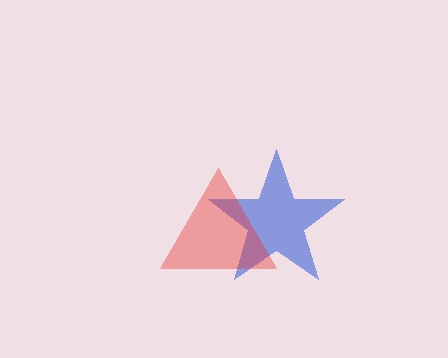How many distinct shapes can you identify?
There are 2 distinct shapes: a blue star, a red triangle.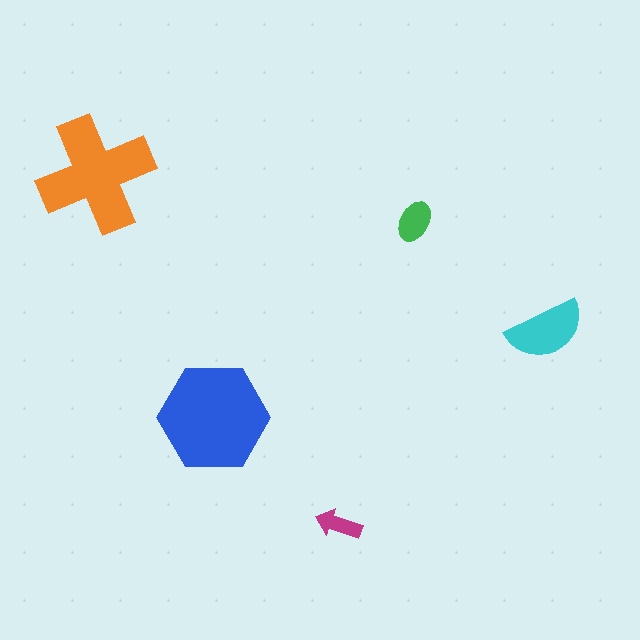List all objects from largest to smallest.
The blue hexagon, the orange cross, the cyan semicircle, the green ellipse, the magenta arrow.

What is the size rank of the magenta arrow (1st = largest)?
5th.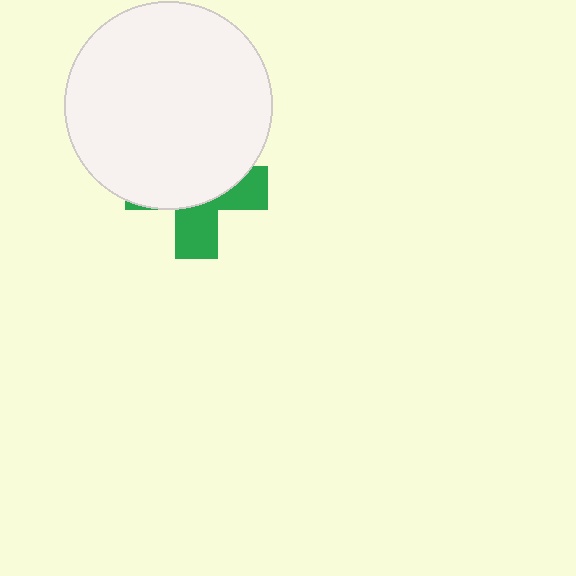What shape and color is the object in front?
The object in front is a white circle.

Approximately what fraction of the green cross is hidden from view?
Roughly 62% of the green cross is hidden behind the white circle.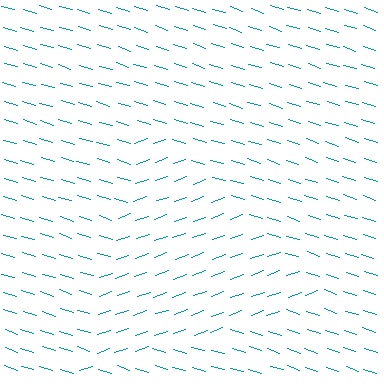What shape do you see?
I see a triangle.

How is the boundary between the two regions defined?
The boundary is defined purely by a change in line orientation (approximately 37 degrees difference). All lines are the same color and thickness.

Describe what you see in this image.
The image is filled with small teal line segments. A triangle region in the image has lines oriented differently from the surrounding lines, creating a visible texture boundary.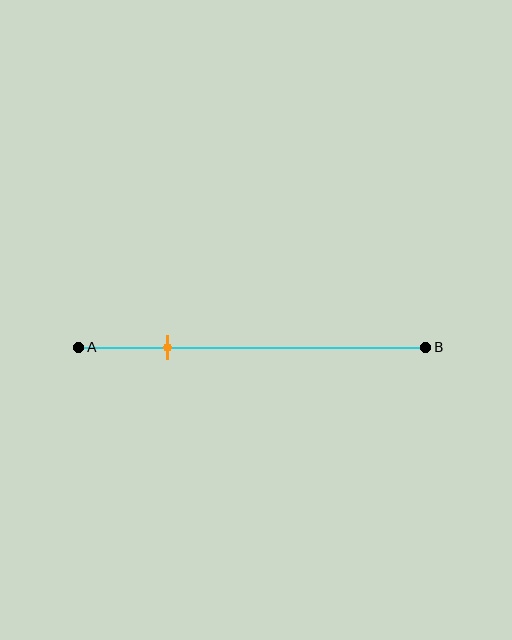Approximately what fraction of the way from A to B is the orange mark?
The orange mark is approximately 25% of the way from A to B.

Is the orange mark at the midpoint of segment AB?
No, the mark is at about 25% from A, not at the 50% midpoint.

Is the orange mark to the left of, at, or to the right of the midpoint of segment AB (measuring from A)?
The orange mark is to the left of the midpoint of segment AB.